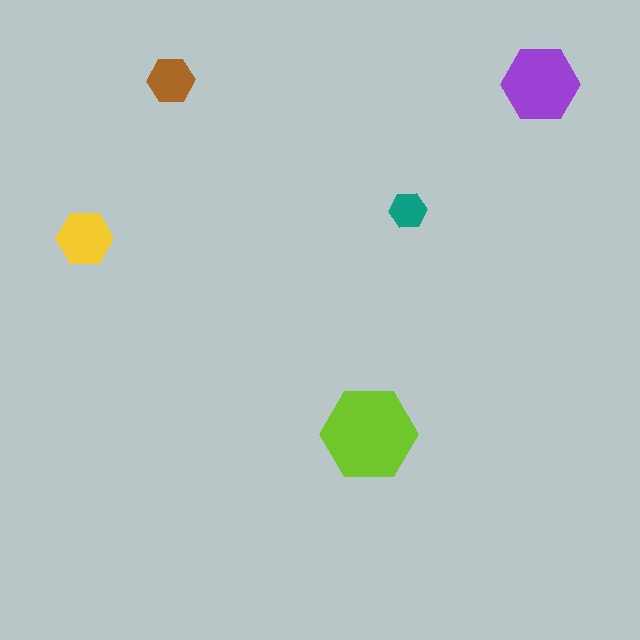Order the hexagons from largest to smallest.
the lime one, the purple one, the yellow one, the brown one, the teal one.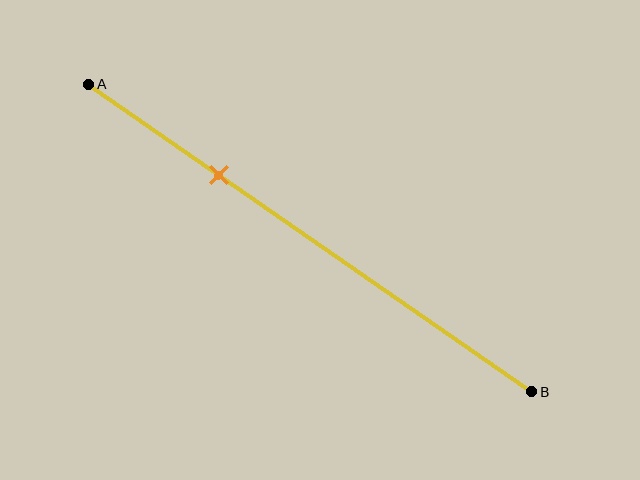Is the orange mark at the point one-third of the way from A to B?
No, the mark is at about 30% from A, not at the 33% one-third point.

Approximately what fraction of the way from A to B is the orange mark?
The orange mark is approximately 30% of the way from A to B.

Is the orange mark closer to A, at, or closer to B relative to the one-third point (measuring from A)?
The orange mark is closer to point A than the one-third point of segment AB.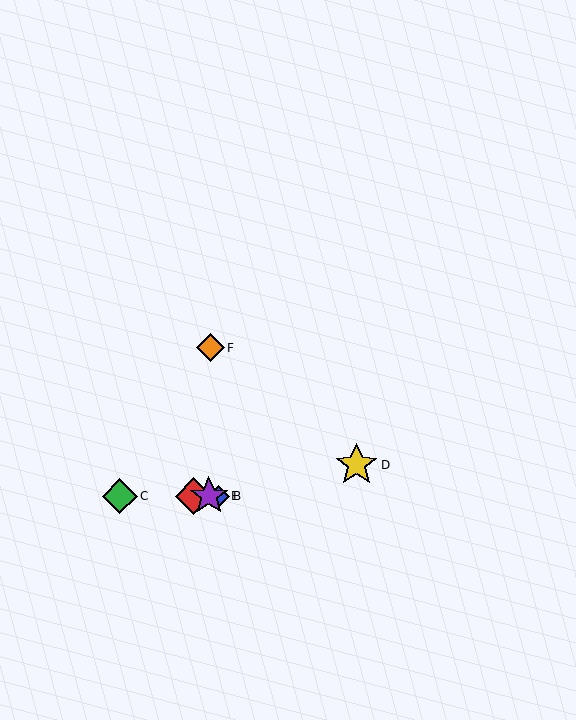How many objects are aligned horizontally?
4 objects (A, B, C, E) are aligned horizontally.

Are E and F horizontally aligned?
No, E is at y≈496 and F is at y≈348.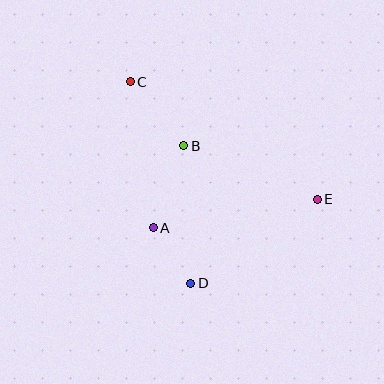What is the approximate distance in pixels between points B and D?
The distance between B and D is approximately 138 pixels.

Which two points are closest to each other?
Points A and D are closest to each other.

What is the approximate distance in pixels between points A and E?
The distance between A and E is approximately 166 pixels.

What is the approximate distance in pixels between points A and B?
The distance between A and B is approximately 88 pixels.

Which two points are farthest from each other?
Points C and E are farthest from each other.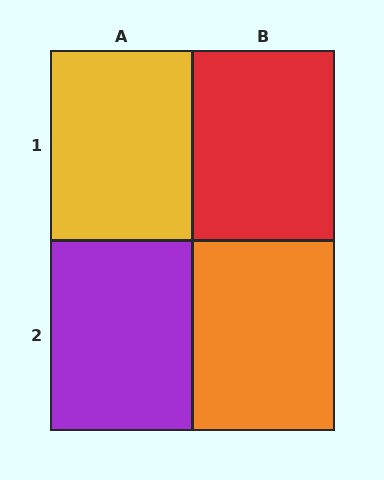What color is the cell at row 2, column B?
Orange.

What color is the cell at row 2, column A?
Purple.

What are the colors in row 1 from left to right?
Yellow, red.